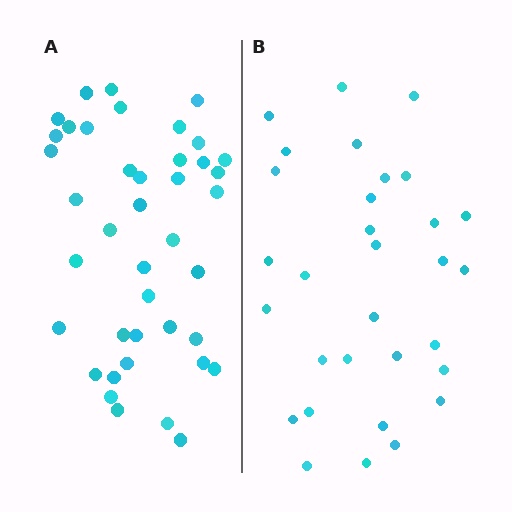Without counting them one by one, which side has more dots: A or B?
Region A (the left region) has more dots.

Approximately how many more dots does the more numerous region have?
Region A has roughly 10 or so more dots than region B.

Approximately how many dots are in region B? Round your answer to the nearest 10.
About 30 dots. (The exact count is 31, which rounds to 30.)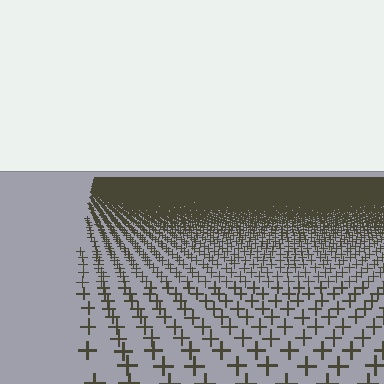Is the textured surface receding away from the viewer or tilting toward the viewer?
The surface is receding away from the viewer. Texture elements get smaller and denser toward the top.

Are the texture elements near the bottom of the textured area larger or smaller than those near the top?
Larger. Near the bottom, elements are closer to the viewer and appear at a bigger on-screen size.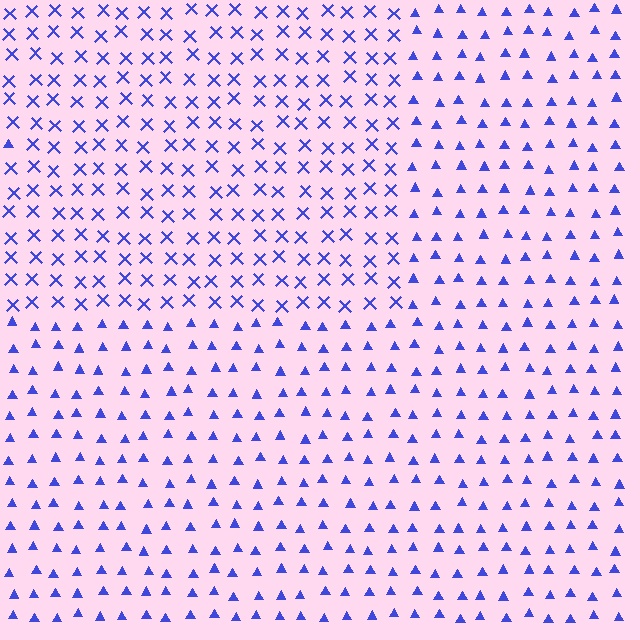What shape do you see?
I see a rectangle.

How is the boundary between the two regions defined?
The boundary is defined by a change in element shape: X marks inside vs. triangles outside. All elements share the same color and spacing.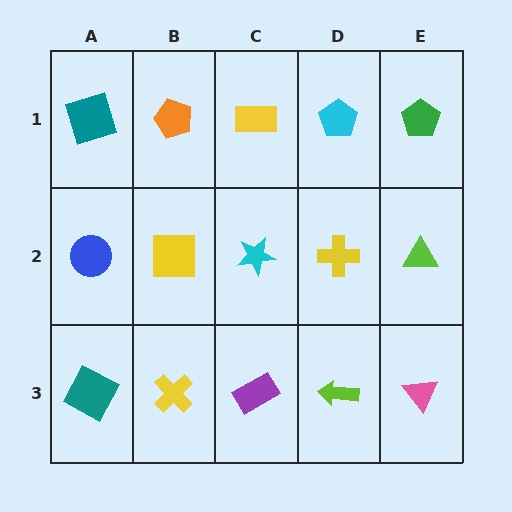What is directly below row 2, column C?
A purple rectangle.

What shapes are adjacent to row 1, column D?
A yellow cross (row 2, column D), a yellow rectangle (row 1, column C), a green pentagon (row 1, column E).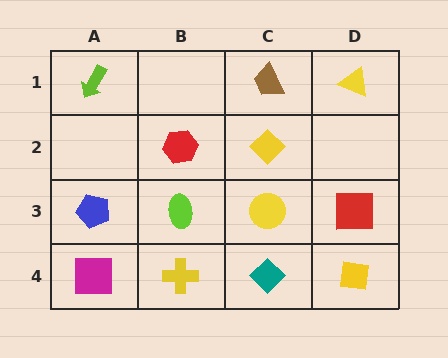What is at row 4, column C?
A teal diamond.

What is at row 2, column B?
A red hexagon.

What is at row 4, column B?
A yellow cross.